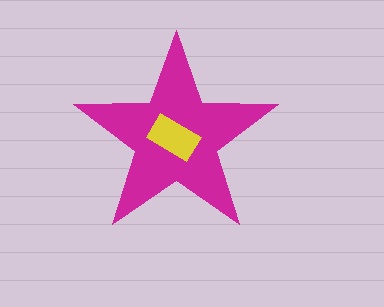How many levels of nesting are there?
2.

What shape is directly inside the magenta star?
The yellow rectangle.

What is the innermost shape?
The yellow rectangle.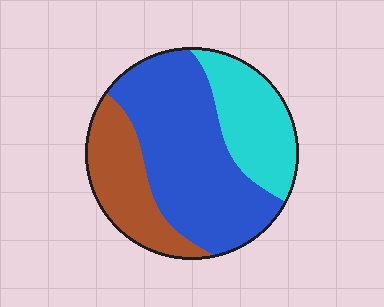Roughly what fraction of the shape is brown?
Brown covers 24% of the shape.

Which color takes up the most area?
Blue, at roughly 50%.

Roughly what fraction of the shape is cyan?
Cyan covers around 25% of the shape.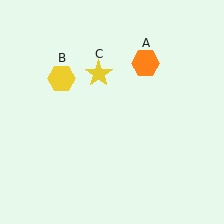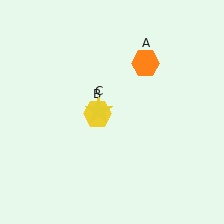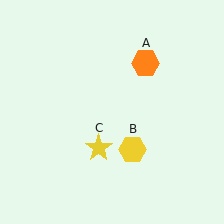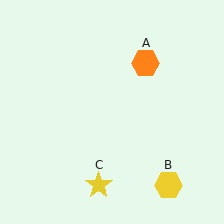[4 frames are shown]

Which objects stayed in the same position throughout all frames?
Orange hexagon (object A) remained stationary.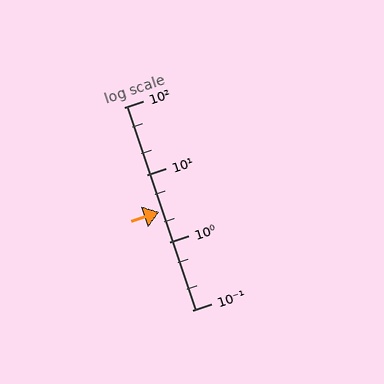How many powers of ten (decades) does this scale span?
The scale spans 3 decades, from 0.1 to 100.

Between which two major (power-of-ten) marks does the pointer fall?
The pointer is between 1 and 10.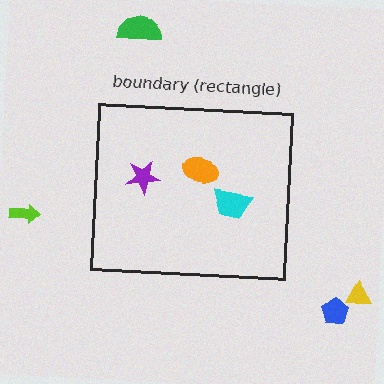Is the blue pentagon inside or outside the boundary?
Outside.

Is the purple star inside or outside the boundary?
Inside.